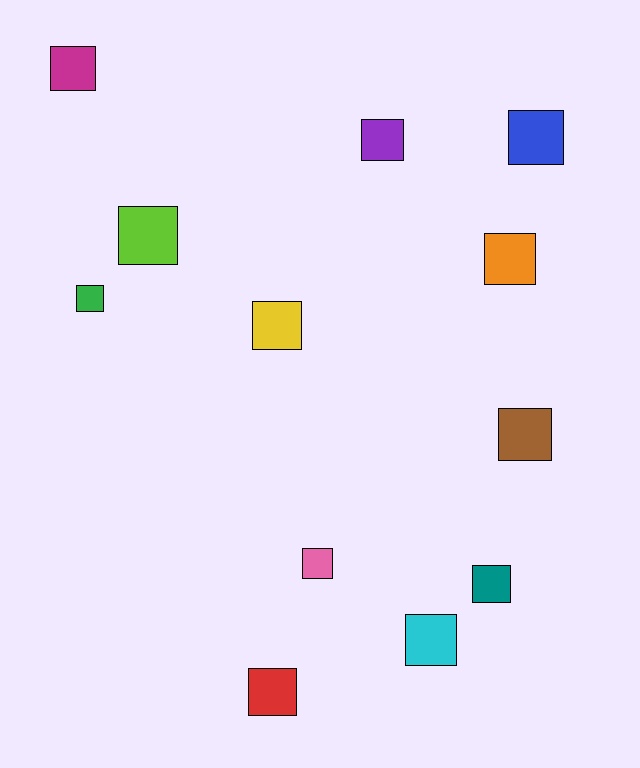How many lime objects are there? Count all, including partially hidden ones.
There is 1 lime object.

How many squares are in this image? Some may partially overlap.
There are 12 squares.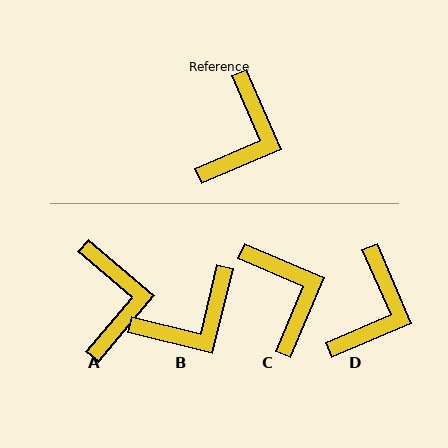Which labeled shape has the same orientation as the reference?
D.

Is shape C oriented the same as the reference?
No, it is off by about 44 degrees.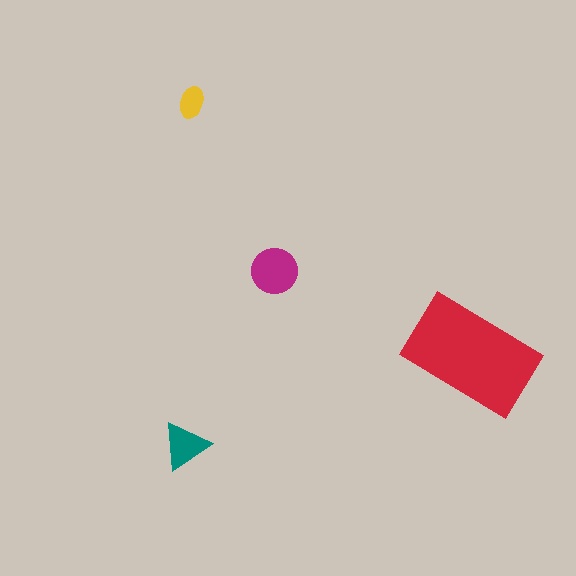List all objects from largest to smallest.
The red rectangle, the magenta circle, the teal triangle, the yellow ellipse.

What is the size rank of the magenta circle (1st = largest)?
2nd.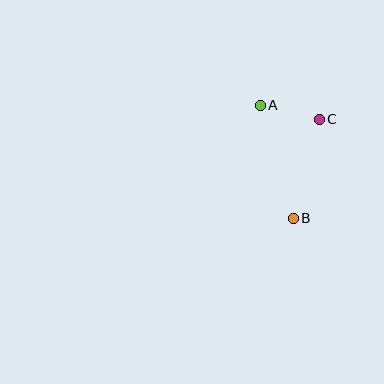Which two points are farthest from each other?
Points A and B are farthest from each other.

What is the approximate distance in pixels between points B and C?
The distance between B and C is approximately 103 pixels.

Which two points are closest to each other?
Points A and C are closest to each other.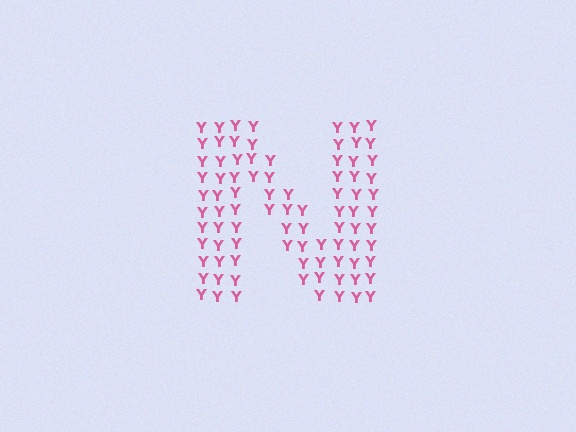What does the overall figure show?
The overall figure shows the letter N.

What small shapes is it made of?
It is made of small letter Y's.